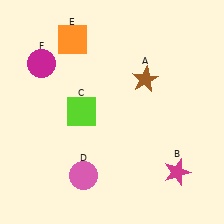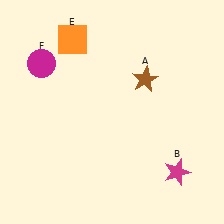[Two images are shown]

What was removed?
The pink circle (D), the lime square (C) were removed in Image 2.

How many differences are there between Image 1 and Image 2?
There are 2 differences between the two images.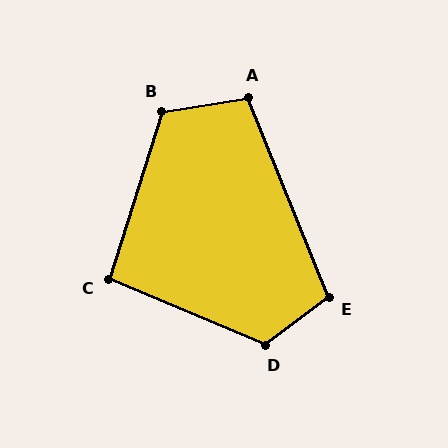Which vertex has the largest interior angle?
D, at approximately 120 degrees.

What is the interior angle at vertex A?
Approximately 103 degrees (obtuse).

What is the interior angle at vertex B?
Approximately 117 degrees (obtuse).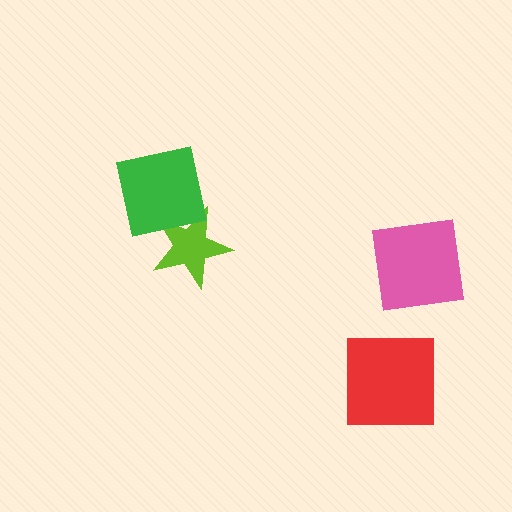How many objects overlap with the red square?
0 objects overlap with the red square.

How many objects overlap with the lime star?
1 object overlaps with the lime star.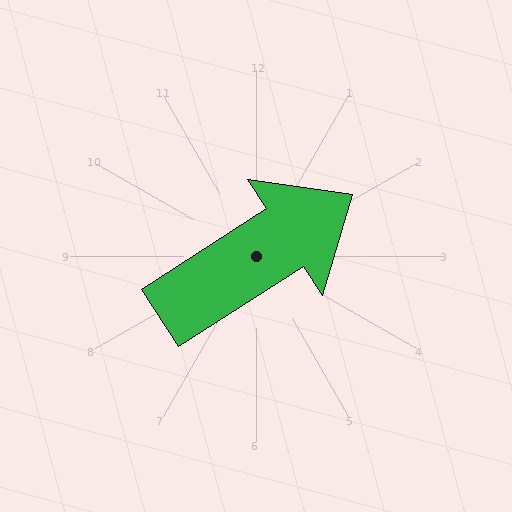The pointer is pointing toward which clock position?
Roughly 2 o'clock.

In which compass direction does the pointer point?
Northeast.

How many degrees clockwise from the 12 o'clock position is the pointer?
Approximately 57 degrees.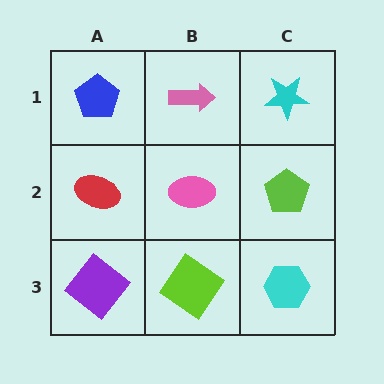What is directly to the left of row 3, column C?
A lime diamond.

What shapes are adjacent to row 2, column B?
A pink arrow (row 1, column B), a lime diamond (row 3, column B), a red ellipse (row 2, column A), a lime pentagon (row 2, column C).